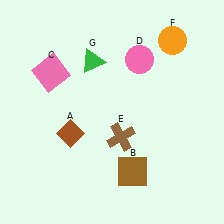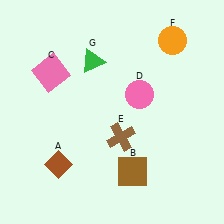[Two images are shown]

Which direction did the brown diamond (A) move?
The brown diamond (A) moved down.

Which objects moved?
The objects that moved are: the brown diamond (A), the pink circle (D).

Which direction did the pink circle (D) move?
The pink circle (D) moved down.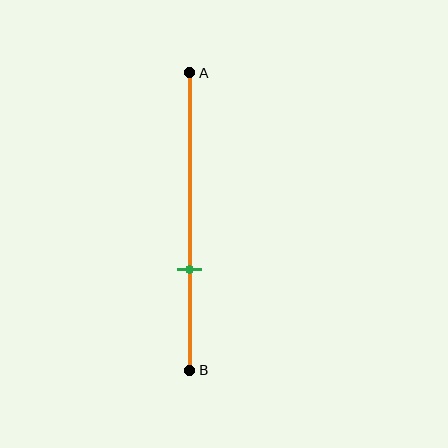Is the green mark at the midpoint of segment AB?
No, the mark is at about 65% from A, not at the 50% midpoint.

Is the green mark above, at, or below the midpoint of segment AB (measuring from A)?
The green mark is below the midpoint of segment AB.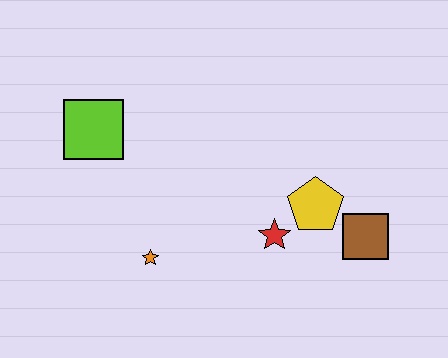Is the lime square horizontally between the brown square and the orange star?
No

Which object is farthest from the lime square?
The brown square is farthest from the lime square.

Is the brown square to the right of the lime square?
Yes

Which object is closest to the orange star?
The red star is closest to the orange star.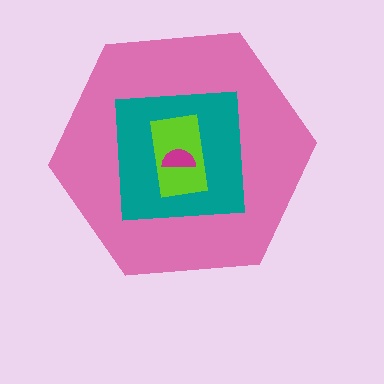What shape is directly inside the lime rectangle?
The magenta semicircle.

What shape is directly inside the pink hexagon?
The teal square.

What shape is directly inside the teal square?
The lime rectangle.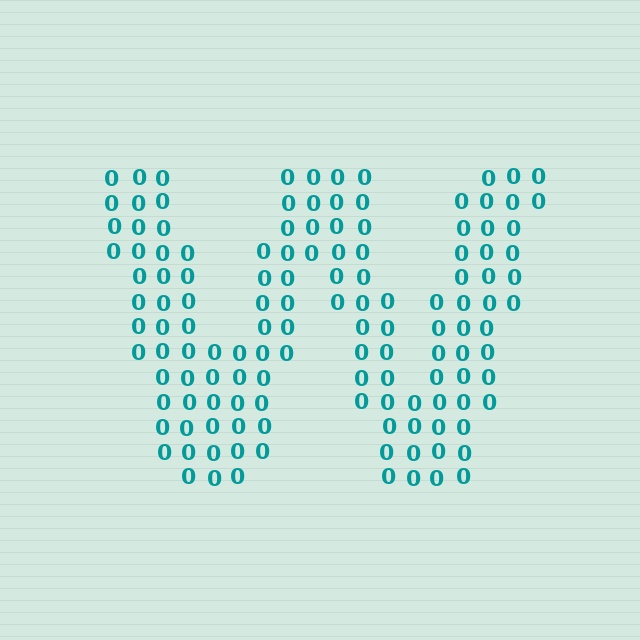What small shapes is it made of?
It is made of small digit 0's.